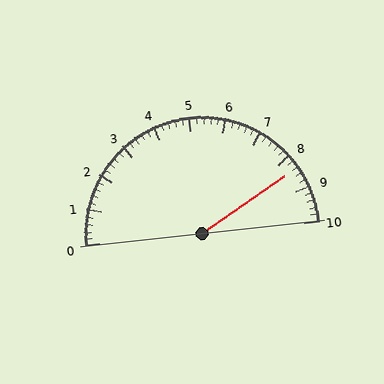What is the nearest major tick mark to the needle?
The nearest major tick mark is 8.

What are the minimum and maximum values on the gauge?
The gauge ranges from 0 to 10.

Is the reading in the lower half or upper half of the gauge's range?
The reading is in the upper half of the range (0 to 10).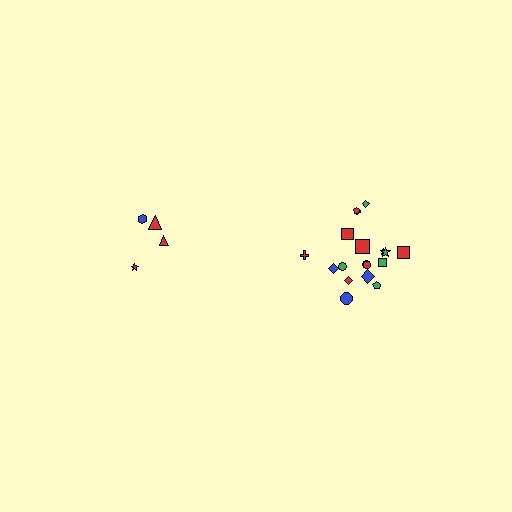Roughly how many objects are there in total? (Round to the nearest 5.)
Roughly 20 objects in total.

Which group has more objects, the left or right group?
The right group.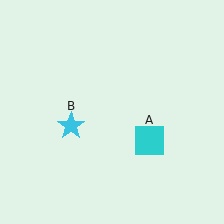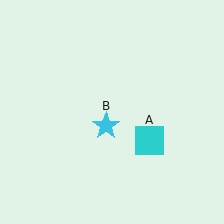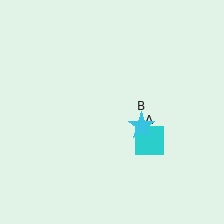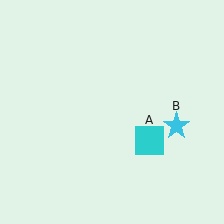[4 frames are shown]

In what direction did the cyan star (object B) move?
The cyan star (object B) moved right.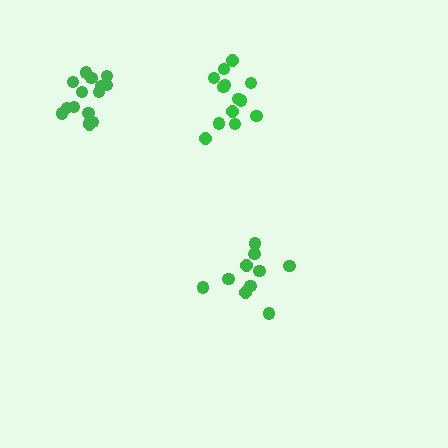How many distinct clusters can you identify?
There are 3 distinct clusters.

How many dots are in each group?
Group 1: 13 dots, Group 2: 15 dots, Group 3: 10 dots (38 total).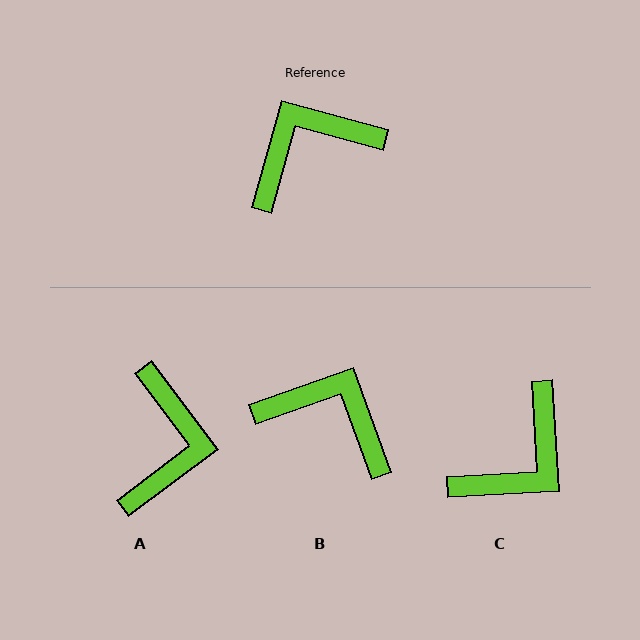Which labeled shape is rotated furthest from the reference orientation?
C, about 161 degrees away.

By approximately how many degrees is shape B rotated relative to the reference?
Approximately 55 degrees clockwise.